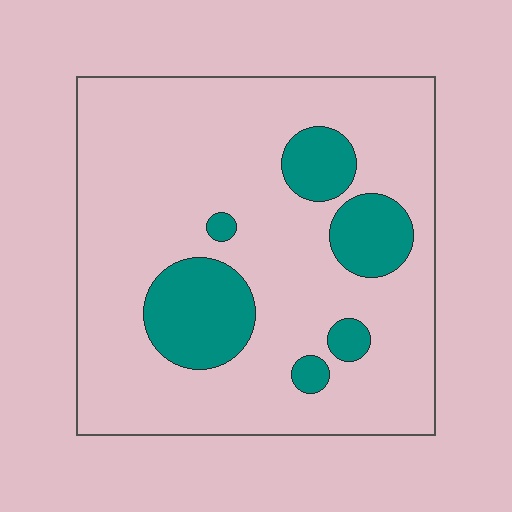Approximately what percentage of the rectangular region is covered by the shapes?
Approximately 20%.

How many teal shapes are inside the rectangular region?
6.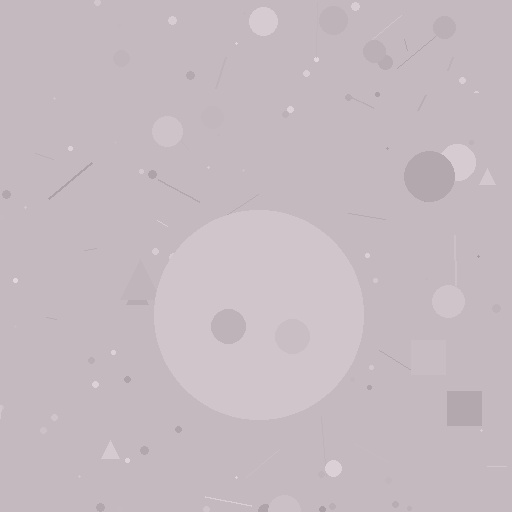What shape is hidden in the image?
A circle is hidden in the image.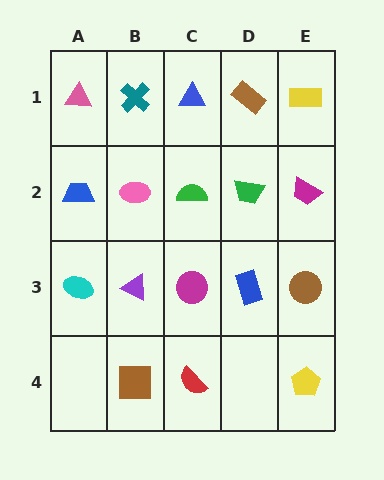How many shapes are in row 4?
3 shapes.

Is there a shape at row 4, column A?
No, that cell is empty.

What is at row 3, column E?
A brown circle.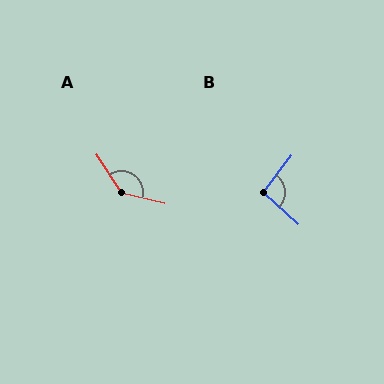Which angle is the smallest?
B, at approximately 94 degrees.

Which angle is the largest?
A, at approximately 137 degrees.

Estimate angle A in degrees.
Approximately 137 degrees.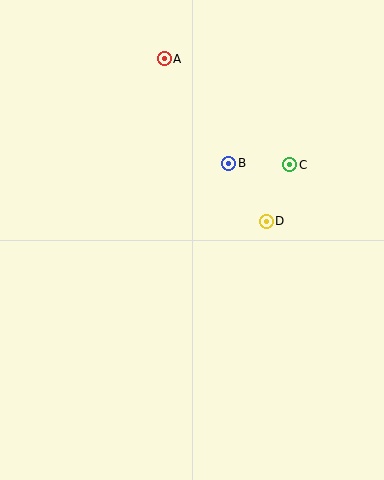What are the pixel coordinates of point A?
Point A is at (164, 59).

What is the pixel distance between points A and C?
The distance between A and C is 164 pixels.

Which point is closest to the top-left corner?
Point A is closest to the top-left corner.